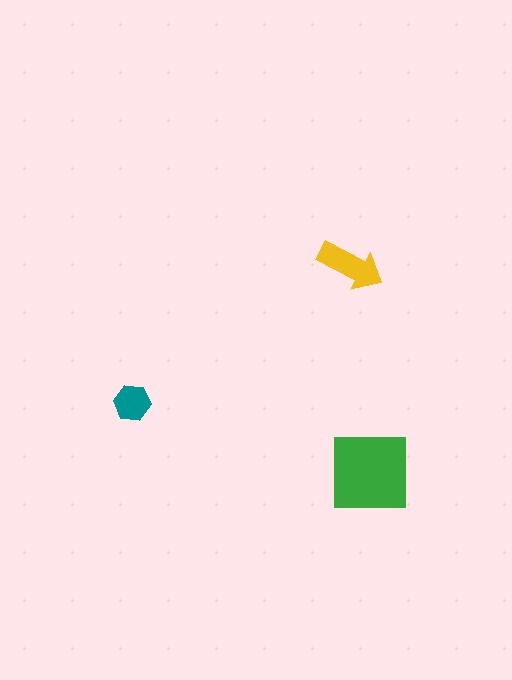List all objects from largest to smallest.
The green square, the yellow arrow, the teal hexagon.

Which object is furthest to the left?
The teal hexagon is leftmost.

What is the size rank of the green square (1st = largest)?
1st.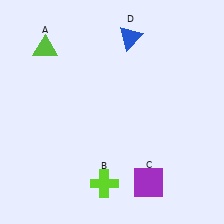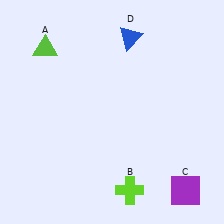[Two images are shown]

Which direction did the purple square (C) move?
The purple square (C) moved right.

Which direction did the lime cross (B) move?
The lime cross (B) moved right.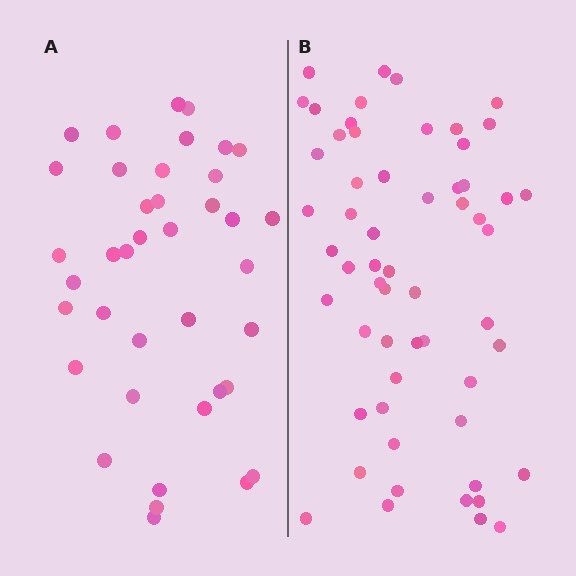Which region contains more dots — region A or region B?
Region B (the right region) has more dots.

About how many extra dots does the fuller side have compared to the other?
Region B has approximately 20 more dots than region A.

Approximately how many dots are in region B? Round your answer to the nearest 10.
About 60 dots. (The exact count is 58, which rounds to 60.)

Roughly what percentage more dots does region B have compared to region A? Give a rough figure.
About 50% more.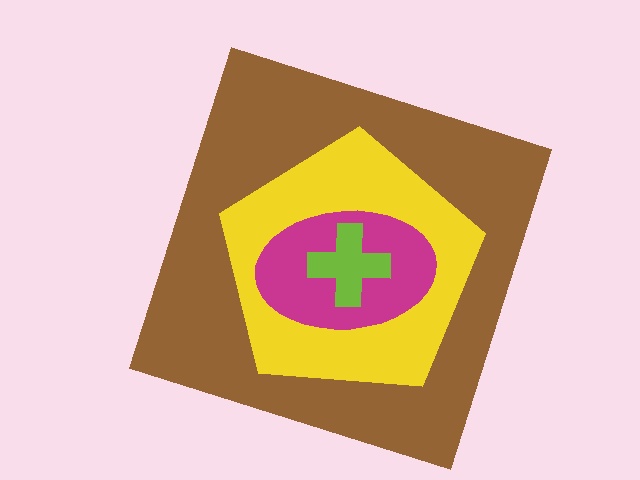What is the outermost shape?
The brown square.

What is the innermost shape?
The lime cross.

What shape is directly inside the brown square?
The yellow pentagon.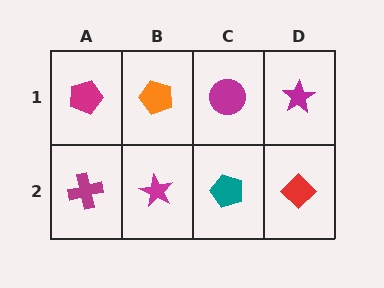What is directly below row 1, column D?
A red diamond.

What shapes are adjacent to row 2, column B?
An orange pentagon (row 1, column B), a magenta cross (row 2, column A), a teal pentagon (row 2, column C).